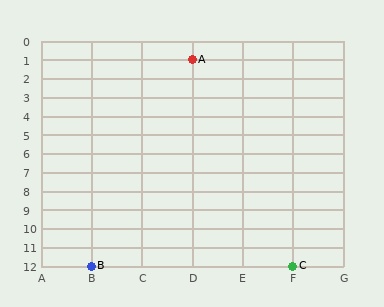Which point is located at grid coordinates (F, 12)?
Point C is at (F, 12).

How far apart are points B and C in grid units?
Points B and C are 4 columns apart.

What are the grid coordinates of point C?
Point C is at grid coordinates (F, 12).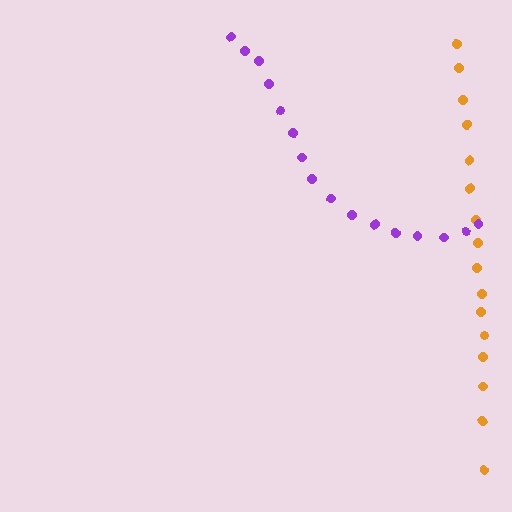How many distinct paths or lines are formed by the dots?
There are 2 distinct paths.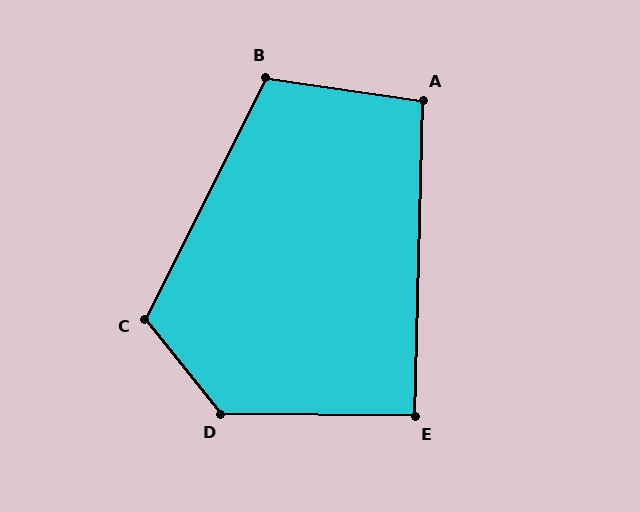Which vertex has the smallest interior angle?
E, at approximately 91 degrees.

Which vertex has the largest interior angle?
D, at approximately 130 degrees.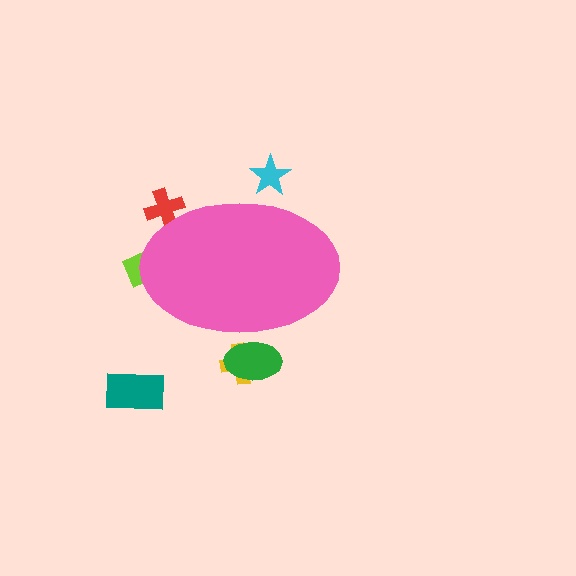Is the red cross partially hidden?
Yes, the red cross is partially hidden behind the pink ellipse.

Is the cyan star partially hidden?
Yes, the cyan star is partially hidden behind the pink ellipse.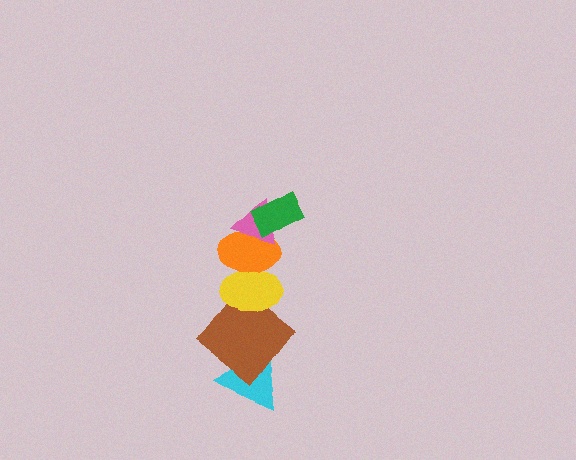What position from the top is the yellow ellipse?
The yellow ellipse is 4th from the top.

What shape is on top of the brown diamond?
The yellow ellipse is on top of the brown diamond.